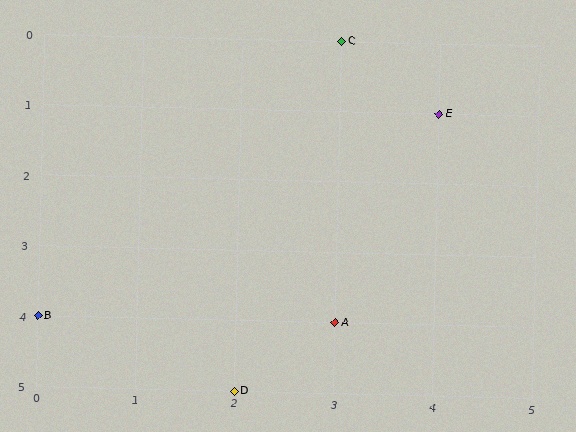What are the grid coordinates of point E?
Point E is at grid coordinates (4, 1).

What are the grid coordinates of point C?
Point C is at grid coordinates (3, 0).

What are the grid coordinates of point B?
Point B is at grid coordinates (0, 4).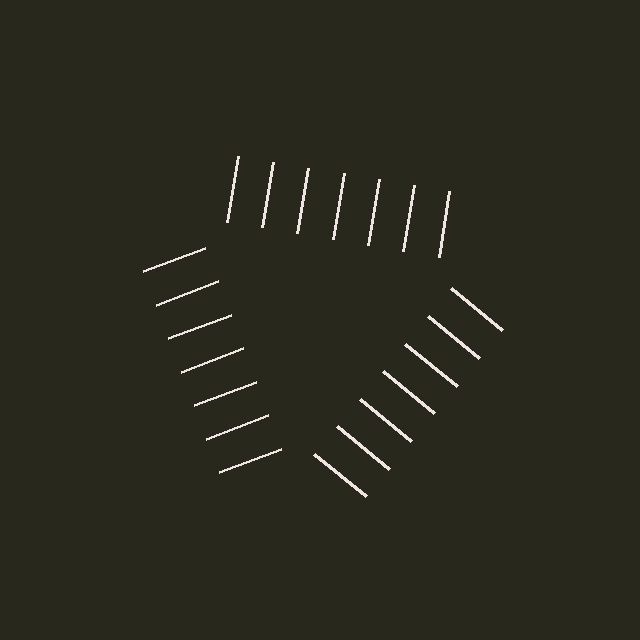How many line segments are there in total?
21 — 7 along each of the 3 edges.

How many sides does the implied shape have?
3 sides — the line-ends trace a triangle.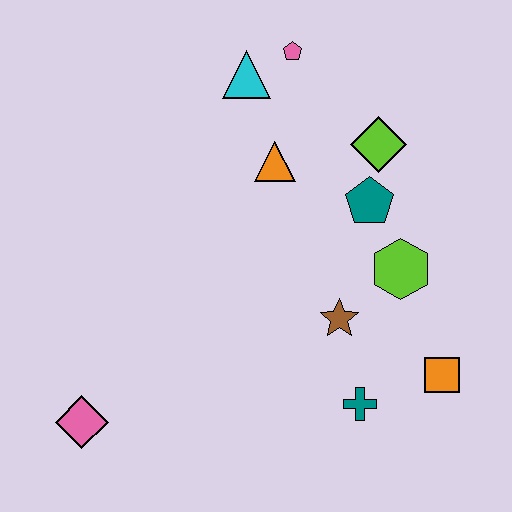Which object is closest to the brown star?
The lime hexagon is closest to the brown star.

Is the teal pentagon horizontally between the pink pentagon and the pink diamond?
No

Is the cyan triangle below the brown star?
No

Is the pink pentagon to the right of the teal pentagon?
No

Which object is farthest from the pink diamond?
The pink pentagon is farthest from the pink diamond.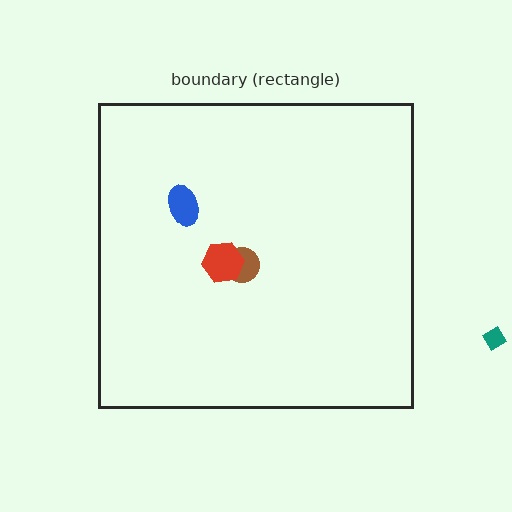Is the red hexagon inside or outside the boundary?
Inside.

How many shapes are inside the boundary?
3 inside, 1 outside.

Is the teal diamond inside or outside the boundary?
Outside.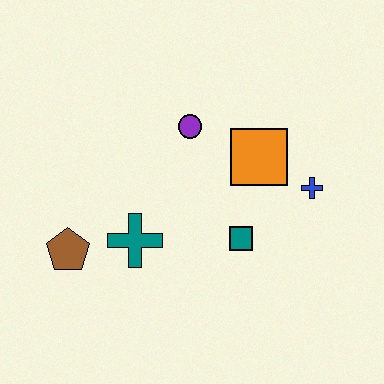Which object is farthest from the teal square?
The brown pentagon is farthest from the teal square.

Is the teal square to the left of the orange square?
Yes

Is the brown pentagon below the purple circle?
Yes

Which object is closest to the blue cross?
The orange square is closest to the blue cross.